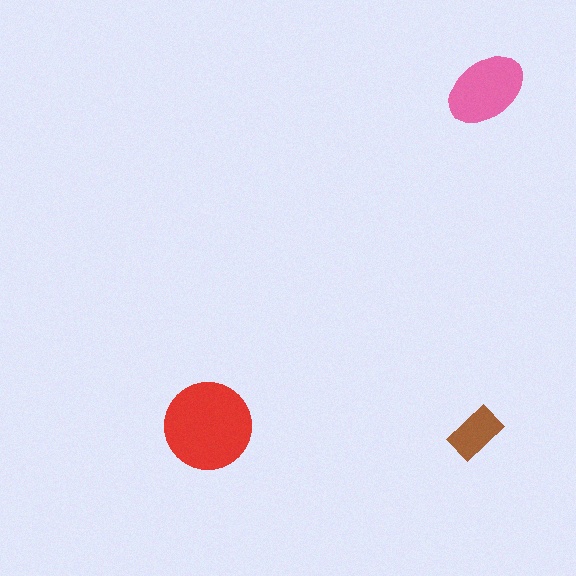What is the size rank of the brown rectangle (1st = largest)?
3rd.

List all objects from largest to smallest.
The red circle, the pink ellipse, the brown rectangle.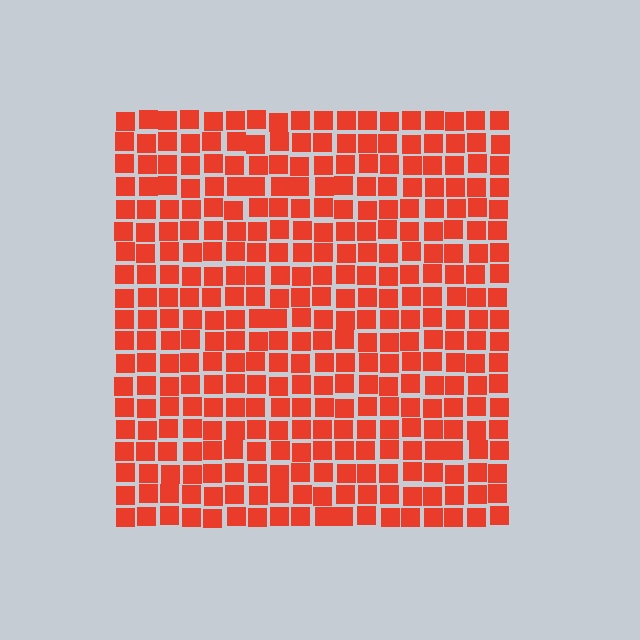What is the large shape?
The large shape is a square.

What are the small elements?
The small elements are squares.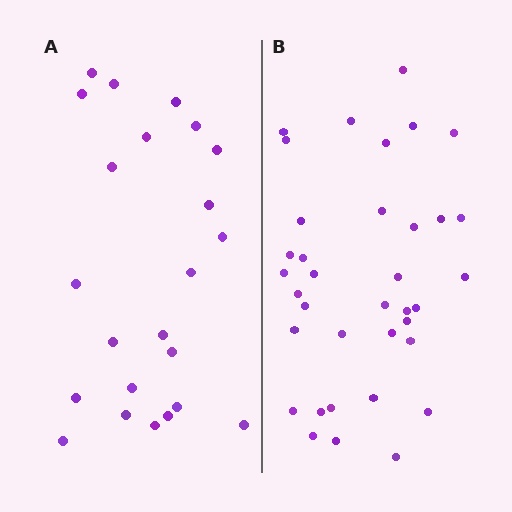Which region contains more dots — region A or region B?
Region B (the right region) has more dots.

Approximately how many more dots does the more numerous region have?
Region B has approximately 15 more dots than region A.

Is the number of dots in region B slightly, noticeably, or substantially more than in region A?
Region B has substantially more. The ratio is roughly 1.6 to 1.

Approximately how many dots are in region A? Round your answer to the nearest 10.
About 20 dots. (The exact count is 23, which rounds to 20.)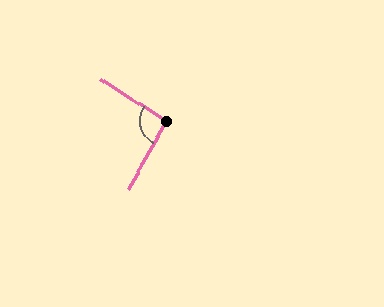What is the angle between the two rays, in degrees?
Approximately 93 degrees.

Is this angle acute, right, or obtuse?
It is approximately a right angle.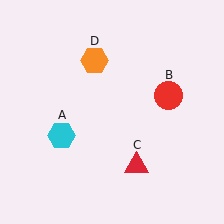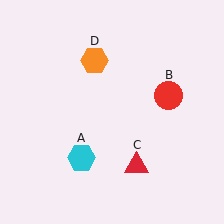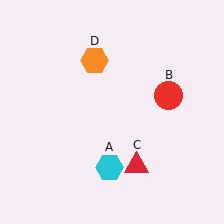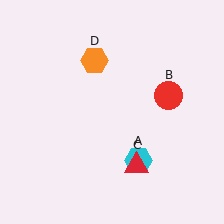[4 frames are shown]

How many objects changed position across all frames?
1 object changed position: cyan hexagon (object A).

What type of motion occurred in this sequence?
The cyan hexagon (object A) rotated counterclockwise around the center of the scene.